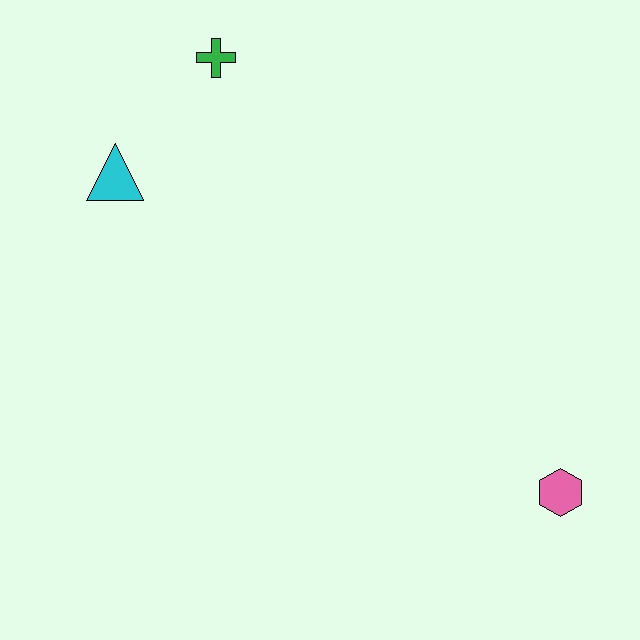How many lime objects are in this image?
There are no lime objects.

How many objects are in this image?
There are 3 objects.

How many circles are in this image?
There are no circles.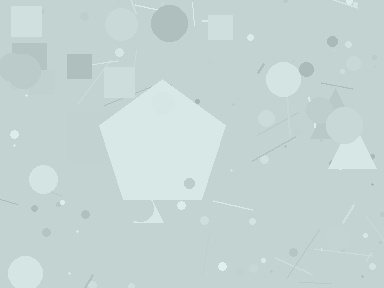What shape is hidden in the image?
A pentagon is hidden in the image.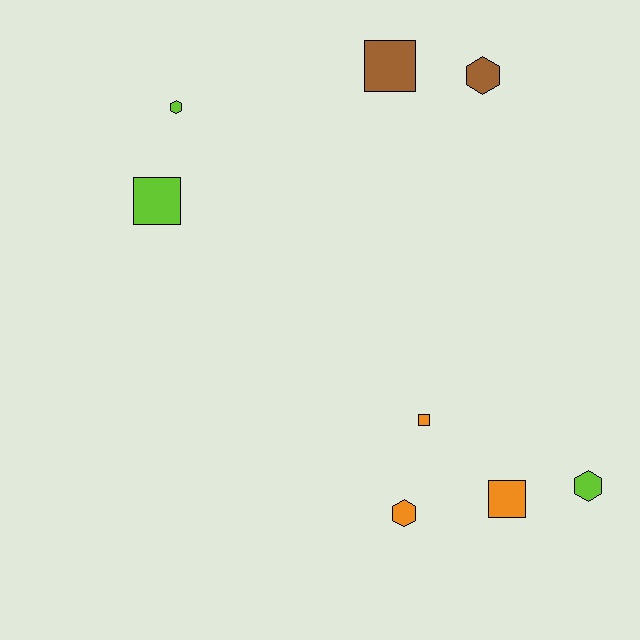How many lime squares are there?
There is 1 lime square.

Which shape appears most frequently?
Hexagon, with 4 objects.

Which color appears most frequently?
Orange, with 3 objects.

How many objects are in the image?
There are 8 objects.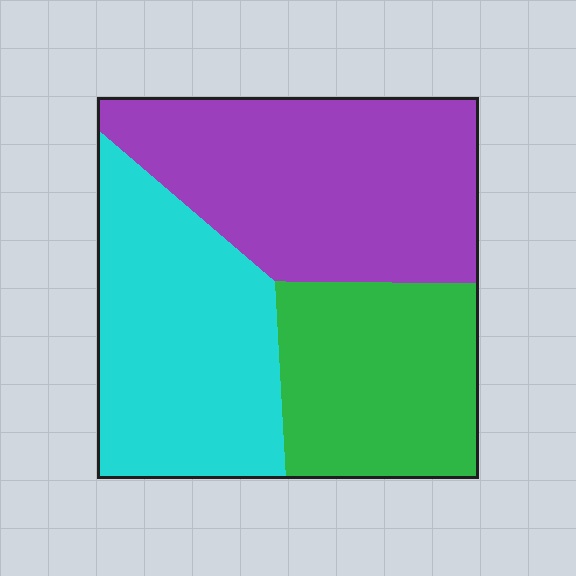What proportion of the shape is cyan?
Cyan takes up about one third (1/3) of the shape.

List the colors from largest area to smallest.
From largest to smallest: purple, cyan, green.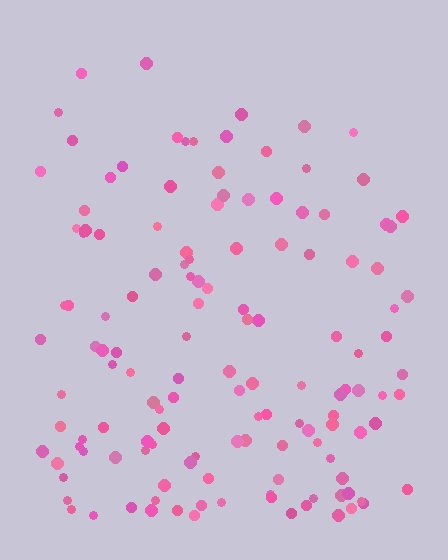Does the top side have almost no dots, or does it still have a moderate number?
Still a moderate number, just noticeably fewer than the bottom.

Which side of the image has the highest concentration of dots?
The bottom.